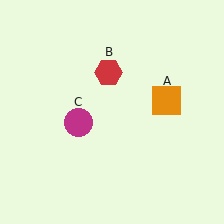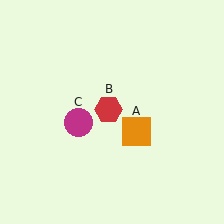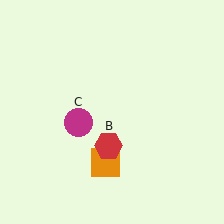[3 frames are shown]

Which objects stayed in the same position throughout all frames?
Magenta circle (object C) remained stationary.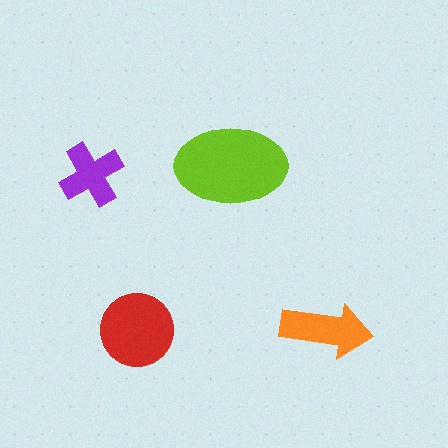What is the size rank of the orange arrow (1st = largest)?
3rd.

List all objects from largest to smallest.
The lime ellipse, the red circle, the orange arrow, the purple cross.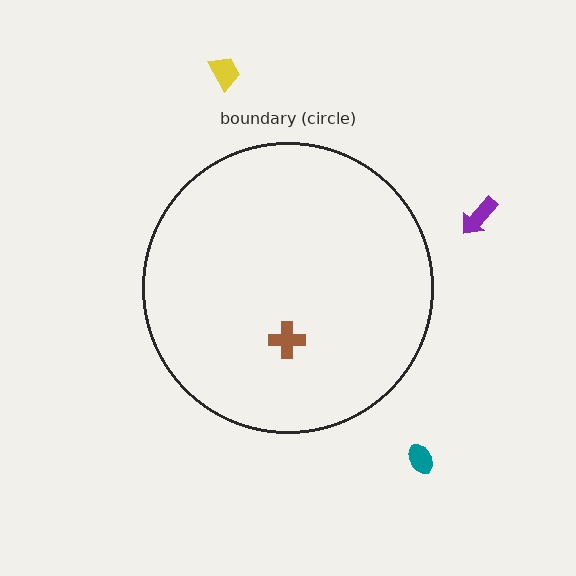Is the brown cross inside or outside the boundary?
Inside.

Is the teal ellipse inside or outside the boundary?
Outside.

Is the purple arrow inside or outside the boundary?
Outside.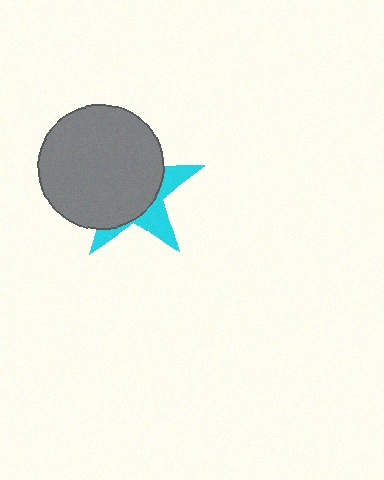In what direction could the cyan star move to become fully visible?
The cyan star could move toward the lower-right. That would shift it out from behind the gray circle entirely.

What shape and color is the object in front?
The object in front is a gray circle.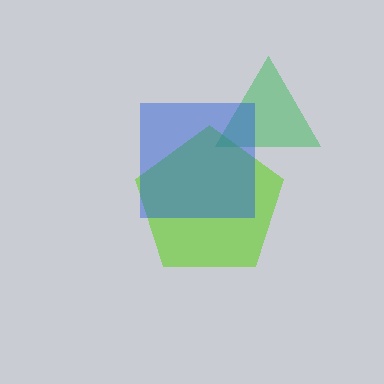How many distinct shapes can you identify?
There are 3 distinct shapes: a lime pentagon, a green triangle, a blue square.